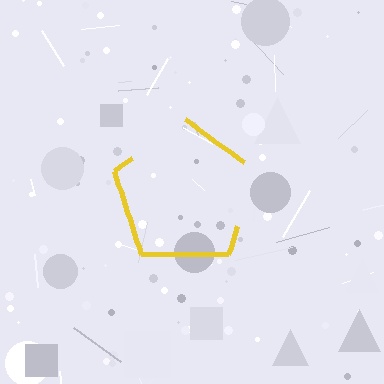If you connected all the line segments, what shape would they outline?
They would outline a pentagon.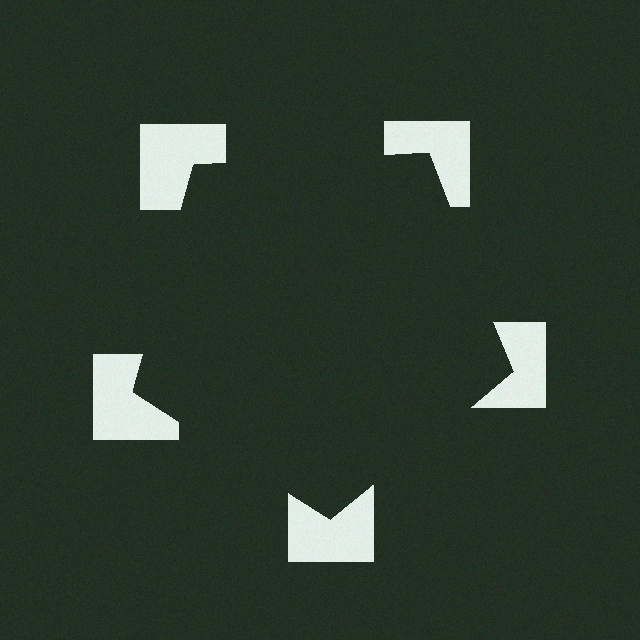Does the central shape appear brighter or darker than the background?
It typically appears slightly darker than the background, even though no actual brightness change is drawn.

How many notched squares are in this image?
There are 5 — one at each vertex of the illusory pentagon.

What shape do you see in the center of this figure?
An illusory pentagon — its edges are inferred from the aligned wedge cuts in the notched squares, not physically drawn.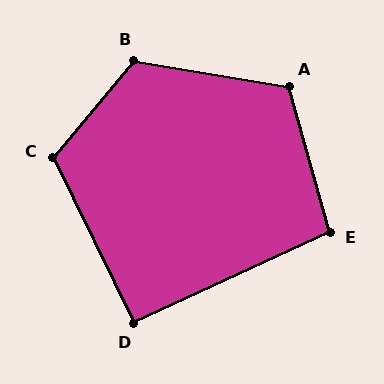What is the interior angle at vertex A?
Approximately 115 degrees (obtuse).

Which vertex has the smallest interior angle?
D, at approximately 91 degrees.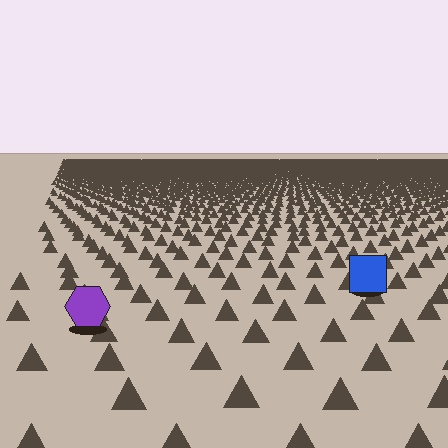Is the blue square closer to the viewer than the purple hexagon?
No. The purple hexagon is closer — you can tell from the texture gradient: the ground texture is coarser near it.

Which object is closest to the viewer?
The purple hexagon is closest. The texture marks near it are larger and more spread out.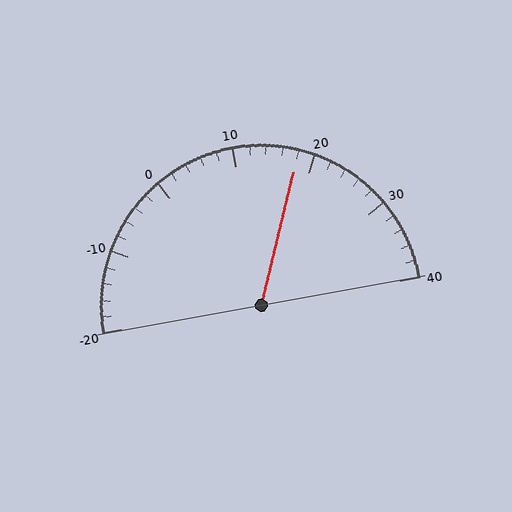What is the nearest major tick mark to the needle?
The nearest major tick mark is 20.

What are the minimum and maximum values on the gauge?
The gauge ranges from -20 to 40.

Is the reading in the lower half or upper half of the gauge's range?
The reading is in the upper half of the range (-20 to 40).